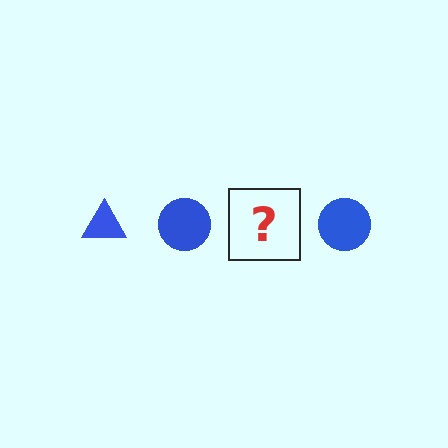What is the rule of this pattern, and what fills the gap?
The rule is that the pattern cycles through triangle, circle shapes in blue. The gap should be filled with a blue triangle.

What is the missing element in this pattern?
The missing element is a blue triangle.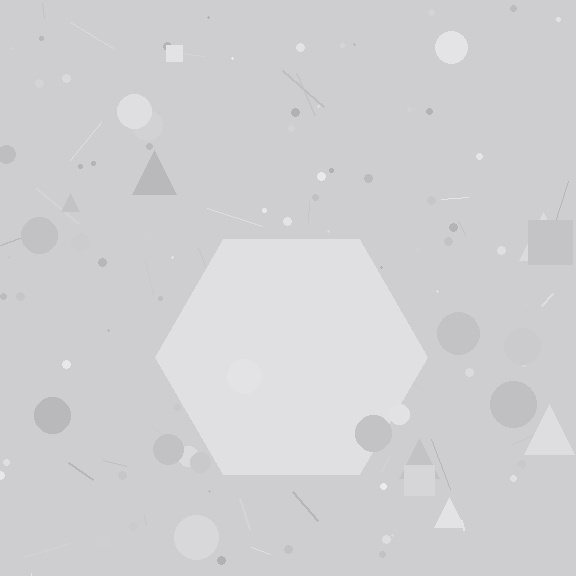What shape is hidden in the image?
A hexagon is hidden in the image.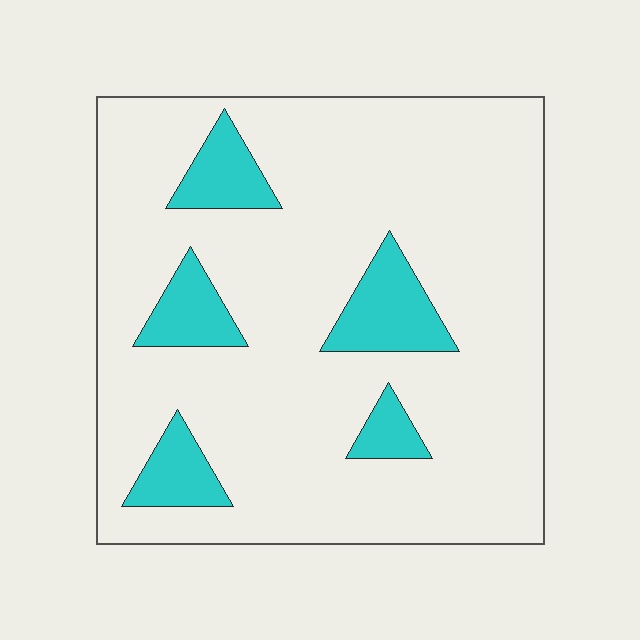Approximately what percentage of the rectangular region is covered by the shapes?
Approximately 15%.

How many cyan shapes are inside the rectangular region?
5.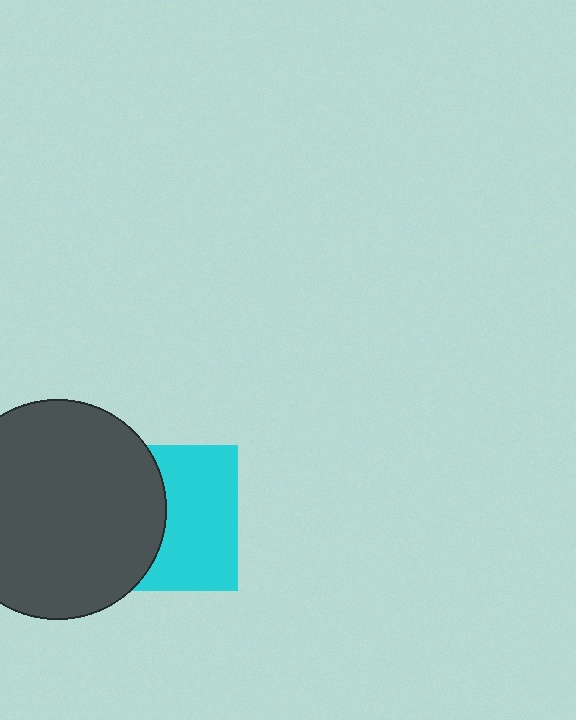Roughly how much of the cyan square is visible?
About half of it is visible (roughly 55%).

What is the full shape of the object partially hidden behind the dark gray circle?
The partially hidden object is a cyan square.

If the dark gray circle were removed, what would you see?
You would see the complete cyan square.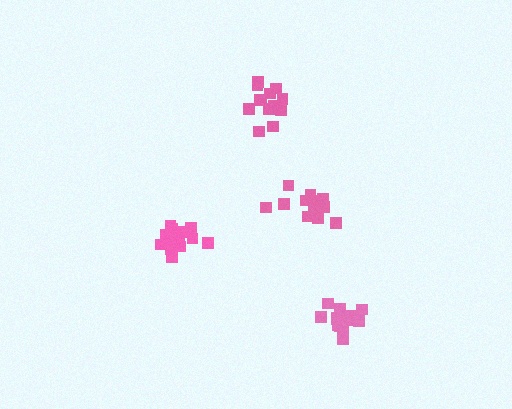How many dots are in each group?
Group 1: 14 dots, Group 2: 12 dots, Group 3: 14 dots, Group 4: 13 dots (53 total).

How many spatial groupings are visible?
There are 4 spatial groupings.